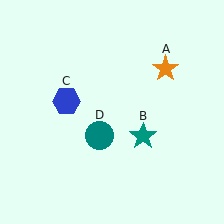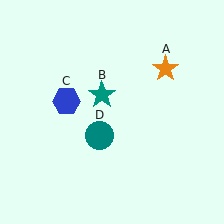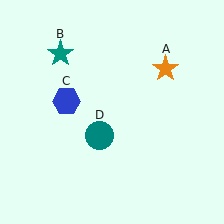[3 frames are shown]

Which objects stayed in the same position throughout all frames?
Orange star (object A) and blue hexagon (object C) and teal circle (object D) remained stationary.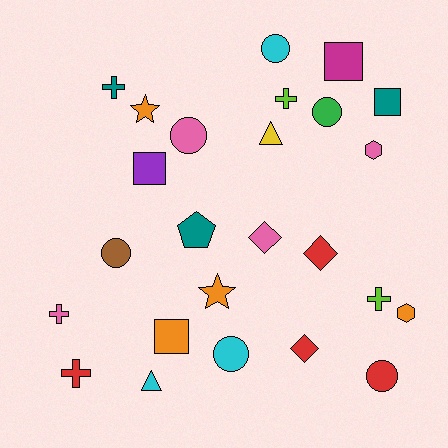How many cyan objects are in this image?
There are 3 cyan objects.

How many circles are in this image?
There are 6 circles.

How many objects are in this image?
There are 25 objects.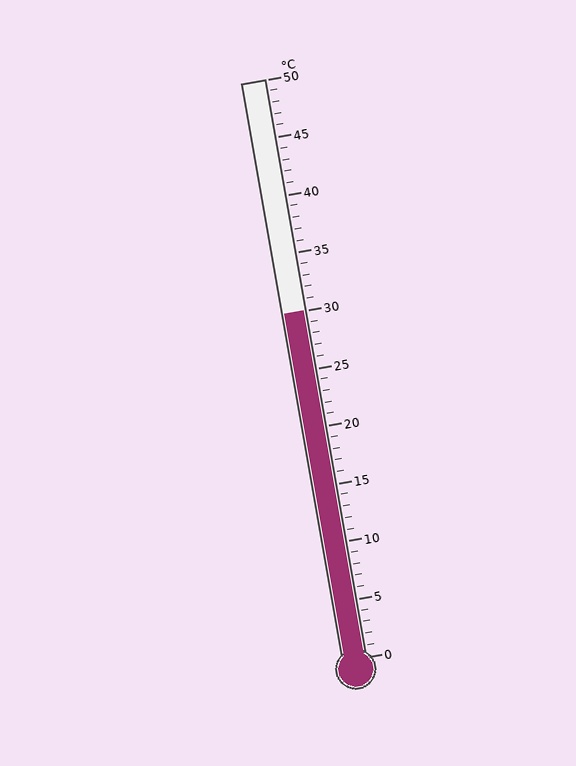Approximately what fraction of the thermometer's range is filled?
The thermometer is filled to approximately 60% of its range.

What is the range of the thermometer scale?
The thermometer scale ranges from 0°C to 50°C.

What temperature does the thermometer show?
The thermometer shows approximately 30°C.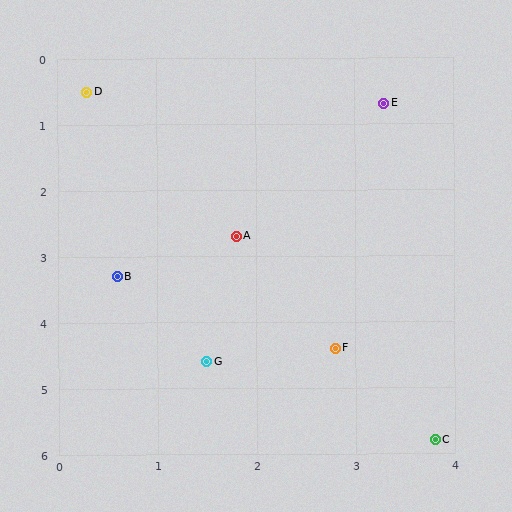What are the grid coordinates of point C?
Point C is at approximately (3.8, 5.8).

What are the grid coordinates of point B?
Point B is at approximately (0.6, 3.3).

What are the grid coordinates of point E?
Point E is at approximately (3.3, 0.7).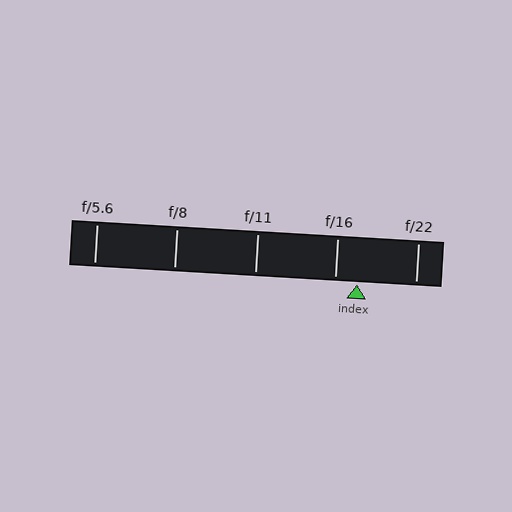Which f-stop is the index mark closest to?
The index mark is closest to f/16.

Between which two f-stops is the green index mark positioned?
The index mark is between f/16 and f/22.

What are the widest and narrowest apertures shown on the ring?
The widest aperture shown is f/5.6 and the narrowest is f/22.